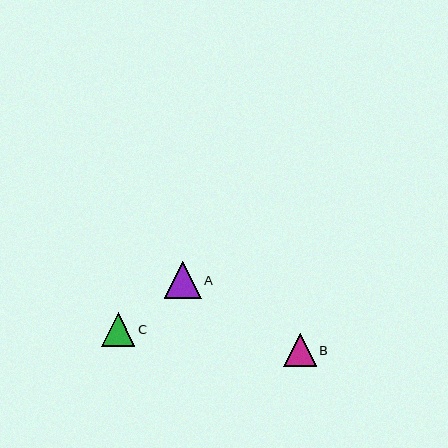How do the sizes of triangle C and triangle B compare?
Triangle C and triangle B are approximately the same size.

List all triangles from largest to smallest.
From largest to smallest: A, C, B.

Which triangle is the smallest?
Triangle B is the smallest with a size of approximately 33 pixels.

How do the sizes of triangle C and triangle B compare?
Triangle C and triangle B are approximately the same size.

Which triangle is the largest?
Triangle A is the largest with a size of approximately 37 pixels.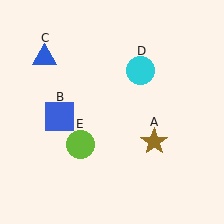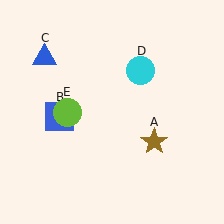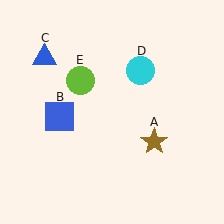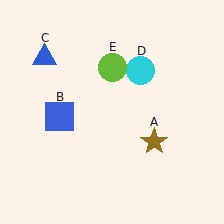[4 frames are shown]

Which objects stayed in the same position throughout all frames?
Brown star (object A) and blue square (object B) and blue triangle (object C) and cyan circle (object D) remained stationary.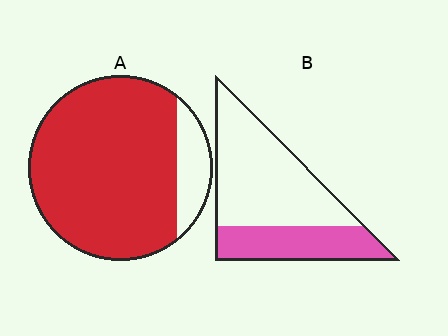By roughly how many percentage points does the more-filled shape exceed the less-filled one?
By roughly 50 percentage points (A over B).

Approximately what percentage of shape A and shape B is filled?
A is approximately 85% and B is approximately 35%.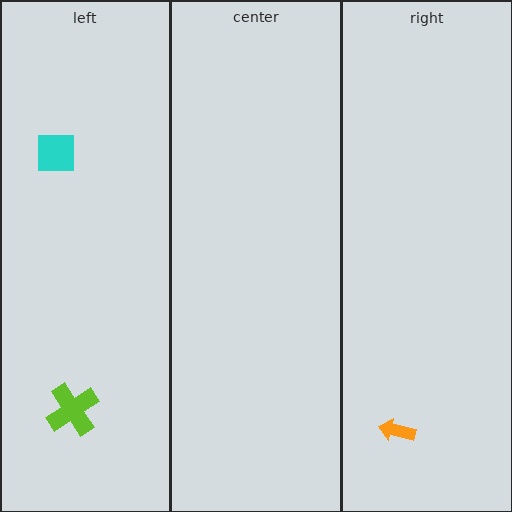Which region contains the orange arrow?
The right region.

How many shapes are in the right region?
1.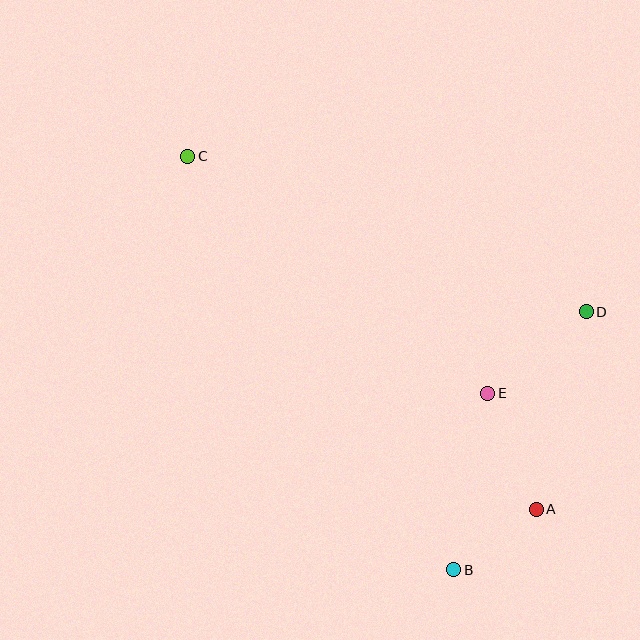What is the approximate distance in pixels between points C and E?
The distance between C and E is approximately 382 pixels.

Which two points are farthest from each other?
Points A and C are farthest from each other.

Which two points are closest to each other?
Points A and B are closest to each other.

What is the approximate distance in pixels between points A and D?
The distance between A and D is approximately 203 pixels.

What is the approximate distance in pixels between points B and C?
The distance between B and C is approximately 492 pixels.